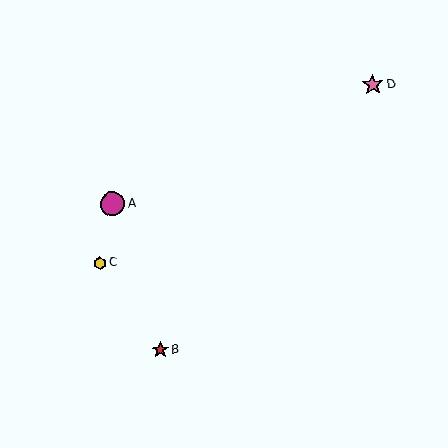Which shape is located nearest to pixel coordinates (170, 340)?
The red star (labeled B) at (160, 350) is nearest to that location.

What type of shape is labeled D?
Shape D is a pink star.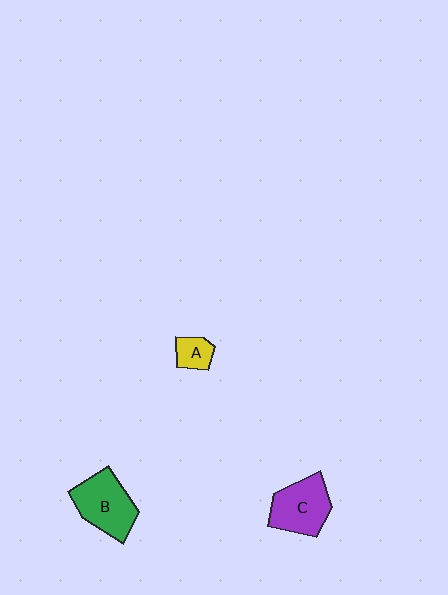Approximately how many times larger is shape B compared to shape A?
Approximately 2.7 times.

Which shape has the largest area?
Shape B (green).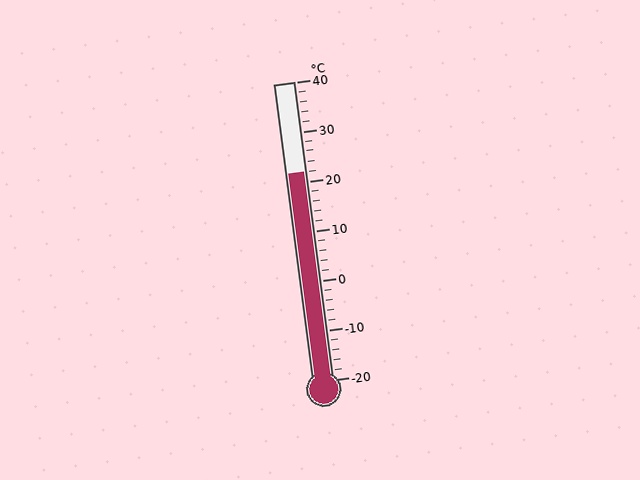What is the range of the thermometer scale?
The thermometer scale ranges from -20°C to 40°C.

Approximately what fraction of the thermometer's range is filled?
The thermometer is filled to approximately 70% of its range.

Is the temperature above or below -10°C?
The temperature is above -10°C.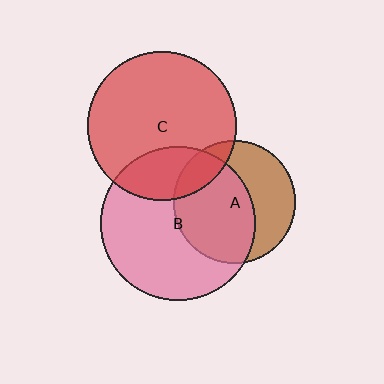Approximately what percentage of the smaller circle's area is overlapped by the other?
Approximately 60%.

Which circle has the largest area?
Circle B (pink).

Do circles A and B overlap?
Yes.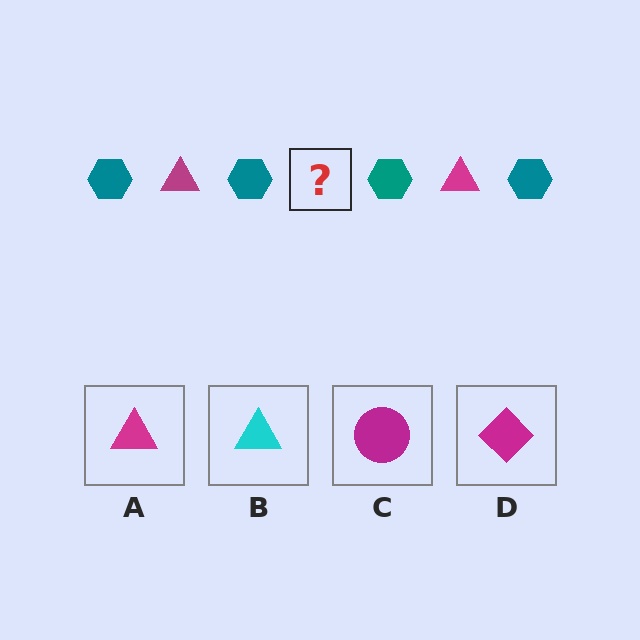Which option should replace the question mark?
Option A.